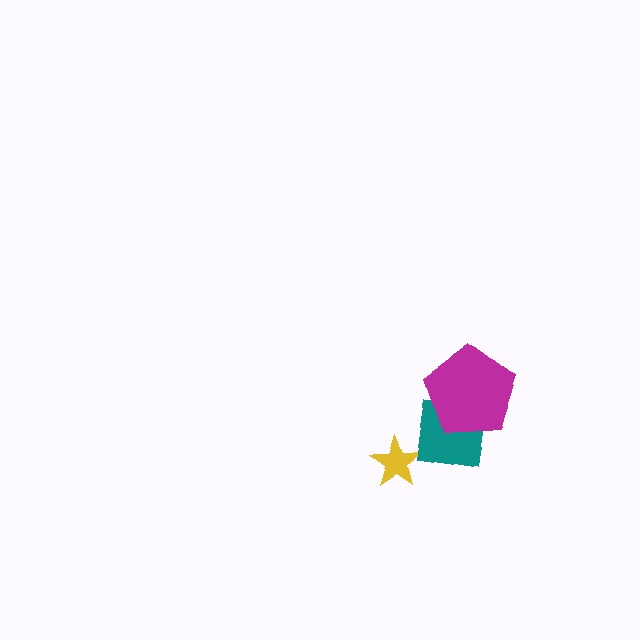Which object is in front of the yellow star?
The teal square is in front of the yellow star.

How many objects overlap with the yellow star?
1 object overlaps with the yellow star.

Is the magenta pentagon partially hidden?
No, no other shape covers it.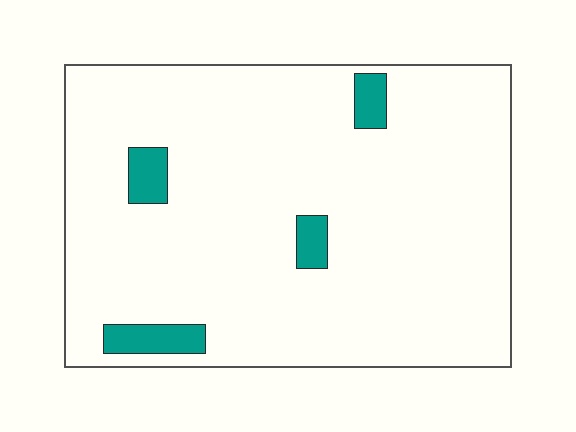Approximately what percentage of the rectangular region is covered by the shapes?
Approximately 5%.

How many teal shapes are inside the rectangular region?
4.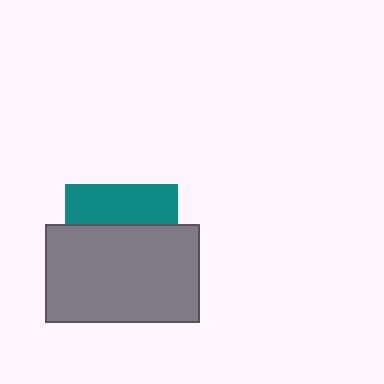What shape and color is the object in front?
The object in front is a gray rectangle.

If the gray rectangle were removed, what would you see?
You would see the complete teal square.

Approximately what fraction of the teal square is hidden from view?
Roughly 65% of the teal square is hidden behind the gray rectangle.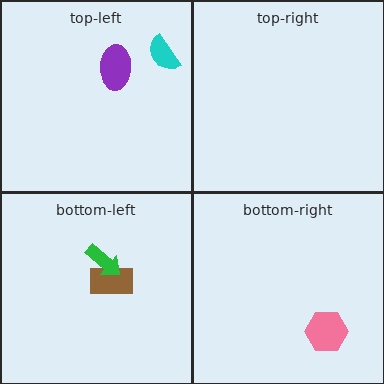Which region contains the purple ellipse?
The top-left region.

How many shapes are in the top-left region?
2.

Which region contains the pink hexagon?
The bottom-right region.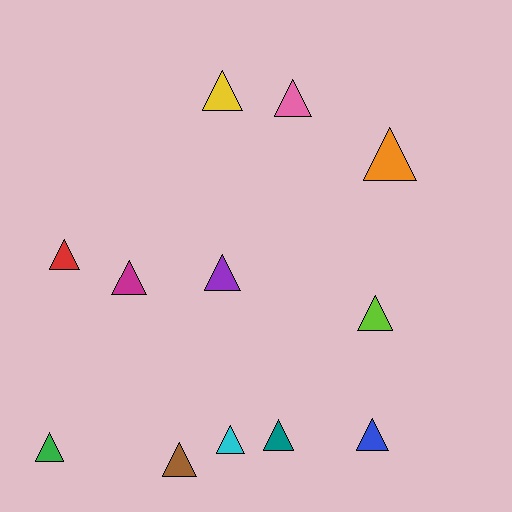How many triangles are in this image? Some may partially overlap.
There are 12 triangles.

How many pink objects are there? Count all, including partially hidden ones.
There is 1 pink object.